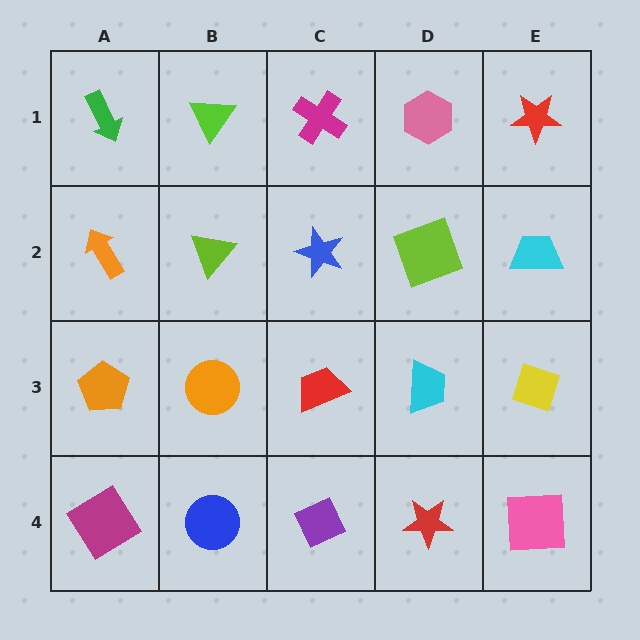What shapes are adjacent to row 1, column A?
An orange arrow (row 2, column A), a lime triangle (row 1, column B).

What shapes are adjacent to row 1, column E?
A cyan trapezoid (row 2, column E), a pink hexagon (row 1, column D).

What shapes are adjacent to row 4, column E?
A yellow diamond (row 3, column E), a red star (row 4, column D).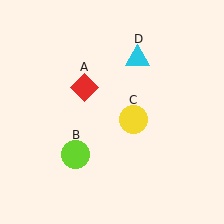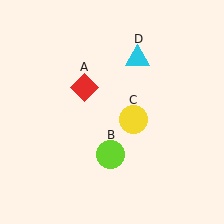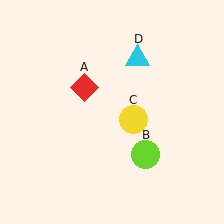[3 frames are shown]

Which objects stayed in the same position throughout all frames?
Red diamond (object A) and yellow circle (object C) and cyan triangle (object D) remained stationary.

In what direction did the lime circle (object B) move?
The lime circle (object B) moved right.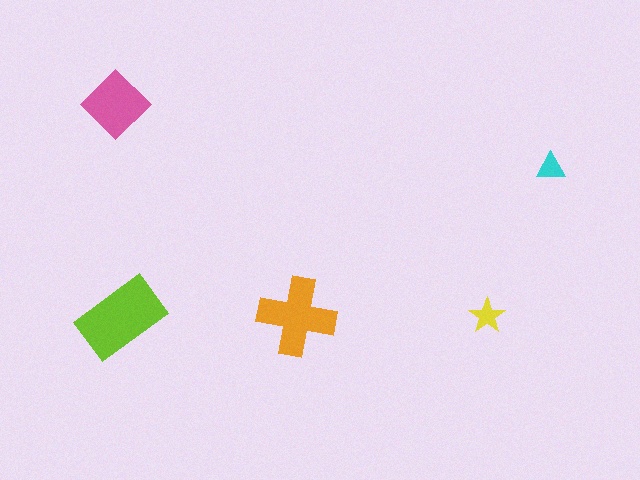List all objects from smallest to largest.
The cyan triangle, the yellow star, the pink diamond, the orange cross, the lime rectangle.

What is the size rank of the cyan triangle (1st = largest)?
5th.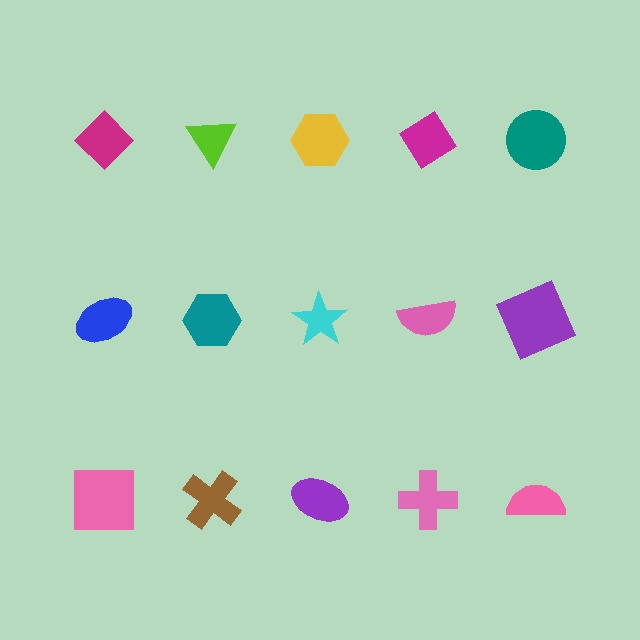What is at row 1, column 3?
A yellow hexagon.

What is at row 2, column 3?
A cyan star.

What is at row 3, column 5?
A pink semicircle.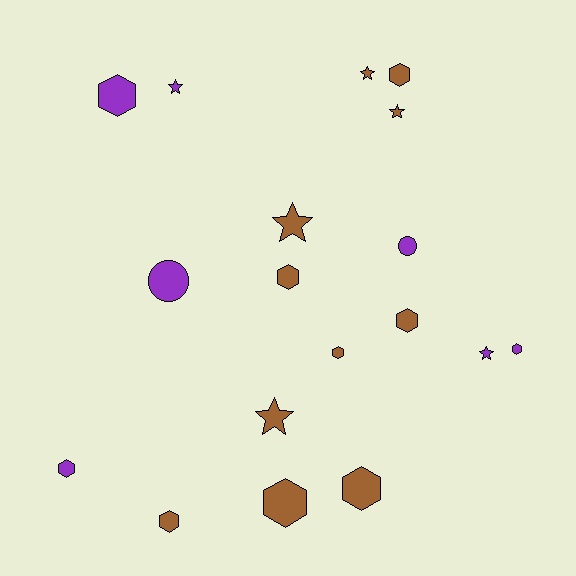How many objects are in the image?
There are 18 objects.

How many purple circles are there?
There are 2 purple circles.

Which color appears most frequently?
Brown, with 11 objects.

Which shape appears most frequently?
Hexagon, with 10 objects.